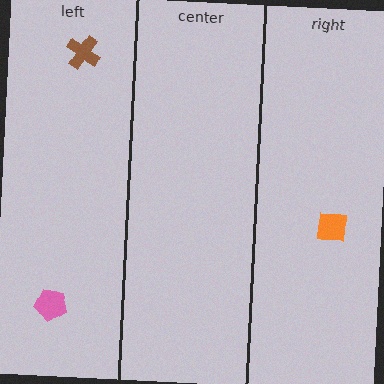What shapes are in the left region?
The pink pentagon, the brown cross.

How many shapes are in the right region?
1.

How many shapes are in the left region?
2.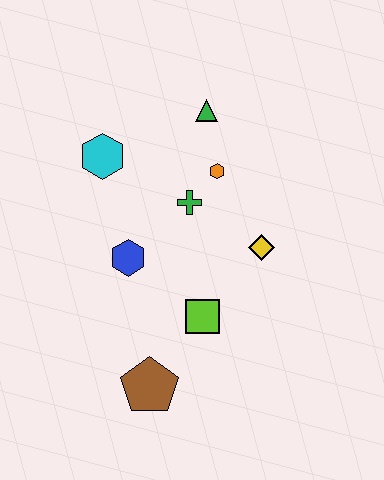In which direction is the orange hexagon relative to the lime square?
The orange hexagon is above the lime square.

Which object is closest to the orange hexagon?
The green cross is closest to the orange hexagon.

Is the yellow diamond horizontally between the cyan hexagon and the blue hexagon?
No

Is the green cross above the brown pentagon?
Yes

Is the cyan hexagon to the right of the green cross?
No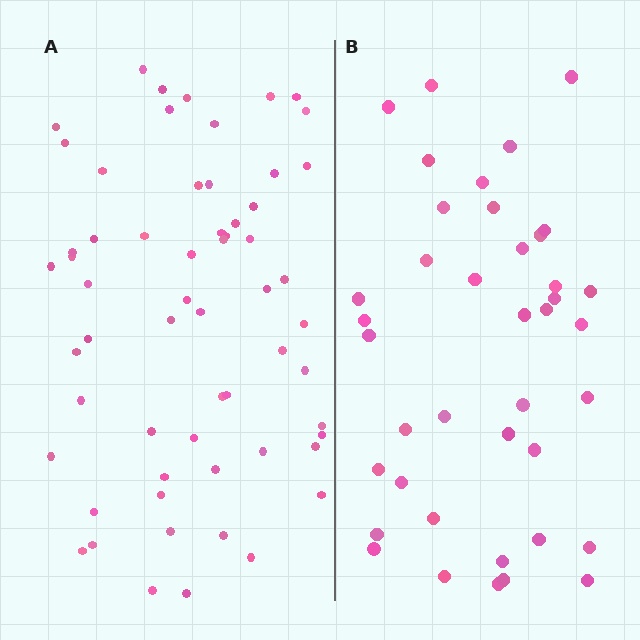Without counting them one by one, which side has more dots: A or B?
Region A (the left region) has more dots.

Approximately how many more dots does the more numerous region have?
Region A has approximately 20 more dots than region B.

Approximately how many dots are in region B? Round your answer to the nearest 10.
About 40 dots.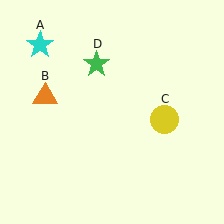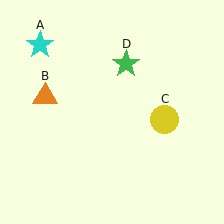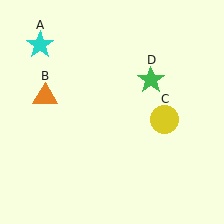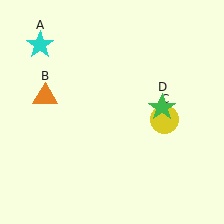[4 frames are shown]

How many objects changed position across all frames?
1 object changed position: green star (object D).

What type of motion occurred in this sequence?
The green star (object D) rotated clockwise around the center of the scene.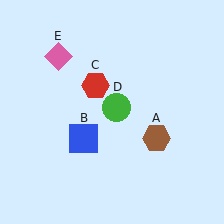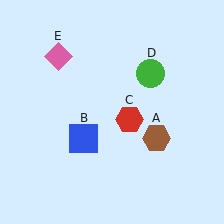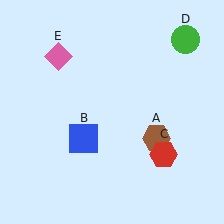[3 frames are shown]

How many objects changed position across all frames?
2 objects changed position: red hexagon (object C), green circle (object D).